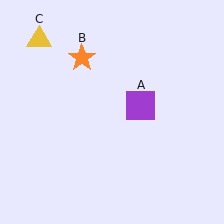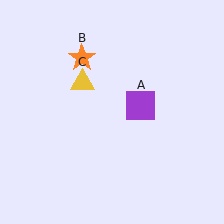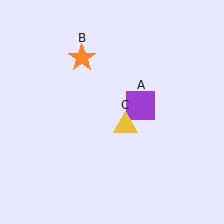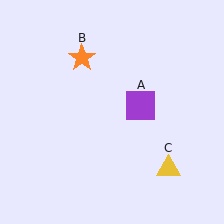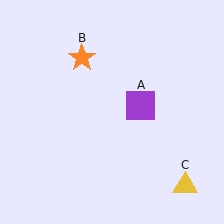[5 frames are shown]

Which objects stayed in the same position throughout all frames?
Purple square (object A) and orange star (object B) remained stationary.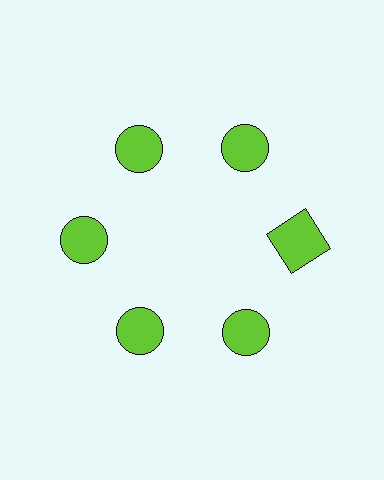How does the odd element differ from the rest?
It has a different shape: square instead of circle.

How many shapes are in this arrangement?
There are 6 shapes arranged in a ring pattern.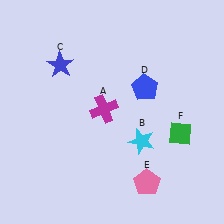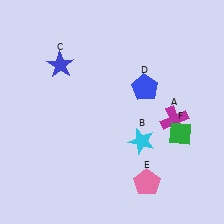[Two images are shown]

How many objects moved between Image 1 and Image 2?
1 object moved between the two images.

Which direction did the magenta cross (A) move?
The magenta cross (A) moved right.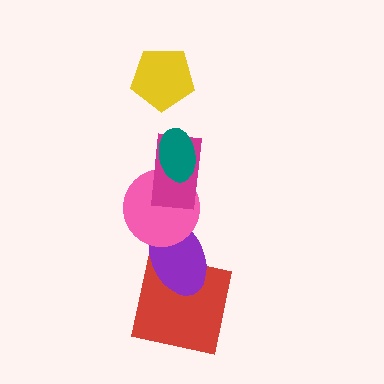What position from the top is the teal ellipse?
The teal ellipse is 2nd from the top.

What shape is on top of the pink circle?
The magenta rectangle is on top of the pink circle.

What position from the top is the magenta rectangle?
The magenta rectangle is 3rd from the top.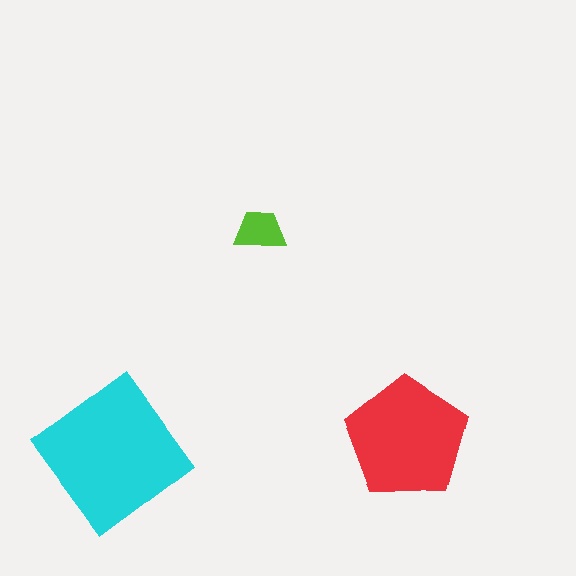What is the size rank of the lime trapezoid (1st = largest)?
3rd.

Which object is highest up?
The lime trapezoid is topmost.